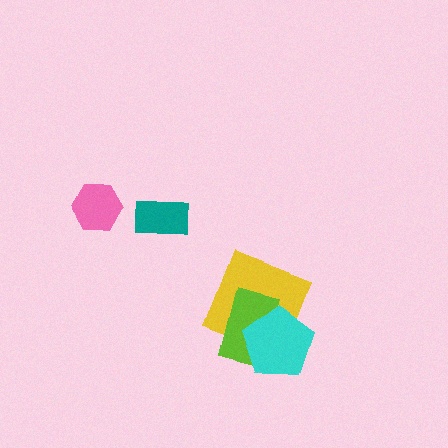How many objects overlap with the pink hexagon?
0 objects overlap with the pink hexagon.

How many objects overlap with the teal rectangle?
0 objects overlap with the teal rectangle.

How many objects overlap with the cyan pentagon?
2 objects overlap with the cyan pentagon.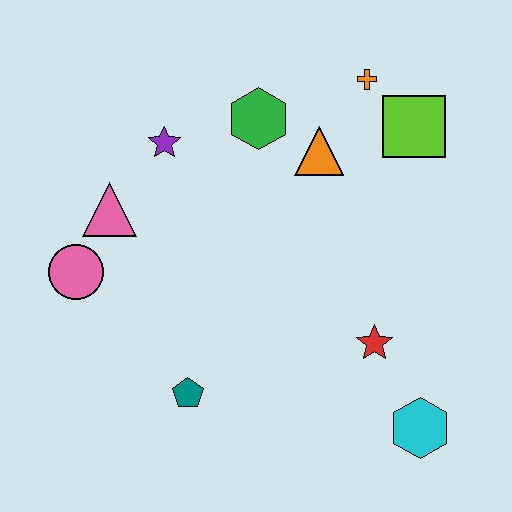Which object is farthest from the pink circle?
The cyan hexagon is farthest from the pink circle.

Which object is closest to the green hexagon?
The orange triangle is closest to the green hexagon.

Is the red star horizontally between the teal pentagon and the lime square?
Yes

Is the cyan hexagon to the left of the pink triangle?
No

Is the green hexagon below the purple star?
No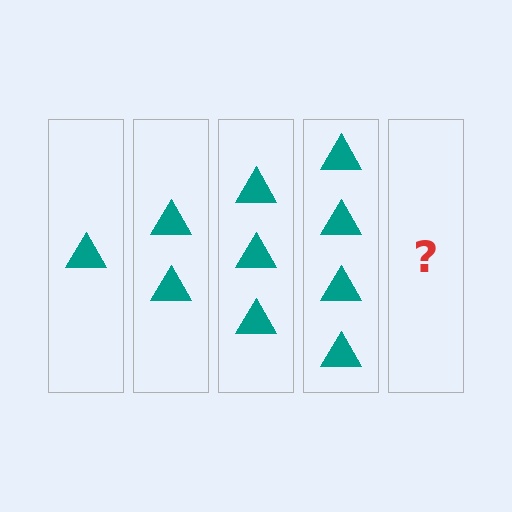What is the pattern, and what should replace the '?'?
The pattern is that each step adds one more triangle. The '?' should be 5 triangles.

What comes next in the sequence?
The next element should be 5 triangles.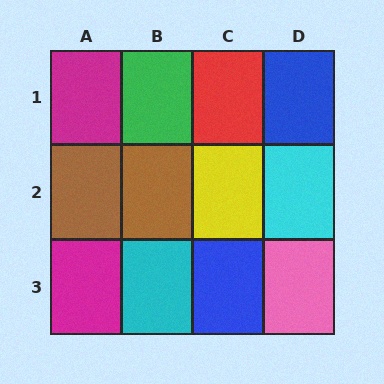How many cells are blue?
2 cells are blue.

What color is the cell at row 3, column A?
Magenta.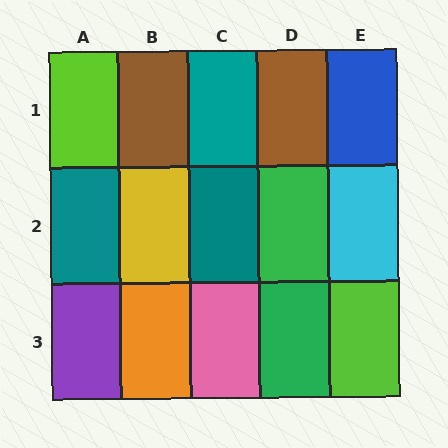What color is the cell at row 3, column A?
Purple.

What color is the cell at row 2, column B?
Yellow.